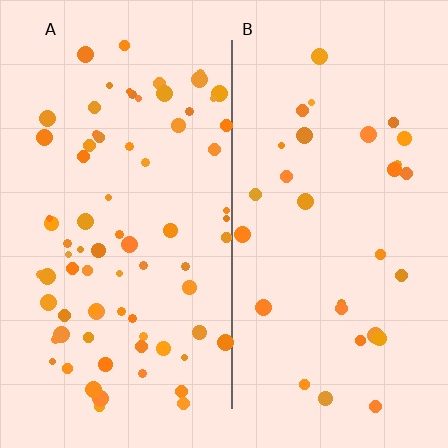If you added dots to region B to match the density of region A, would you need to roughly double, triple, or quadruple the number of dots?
Approximately triple.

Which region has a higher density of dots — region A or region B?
A (the left).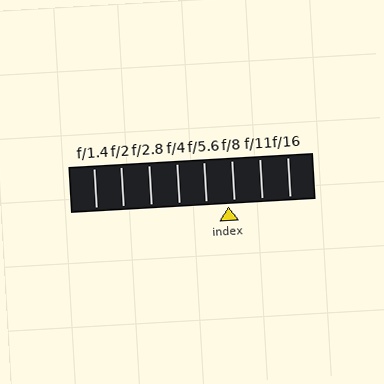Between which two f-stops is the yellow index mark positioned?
The index mark is between f/5.6 and f/8.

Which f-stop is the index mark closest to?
The index mark is closest to f/8.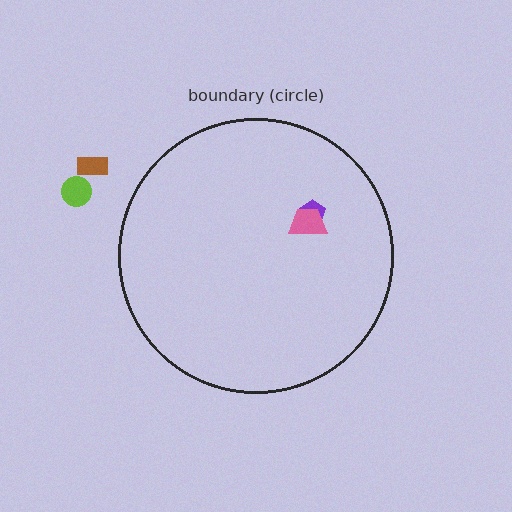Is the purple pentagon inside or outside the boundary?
Inside.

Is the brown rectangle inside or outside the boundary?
Outside.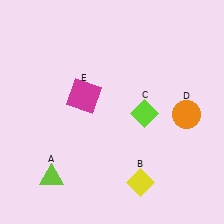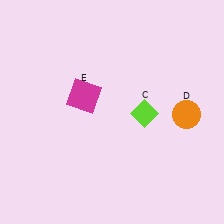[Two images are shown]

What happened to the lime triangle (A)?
The lime triangle (A) was removed in Image 2. It was in the bottom-left area of Image 1.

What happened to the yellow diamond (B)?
The yellow diamond (B) was removed in Image 2. It was in the bottom-right area of Image 1.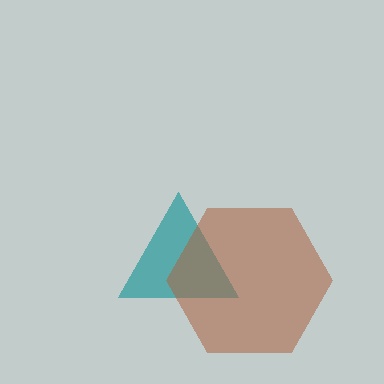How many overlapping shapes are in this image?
There are 2 overlapping shapes in the image.